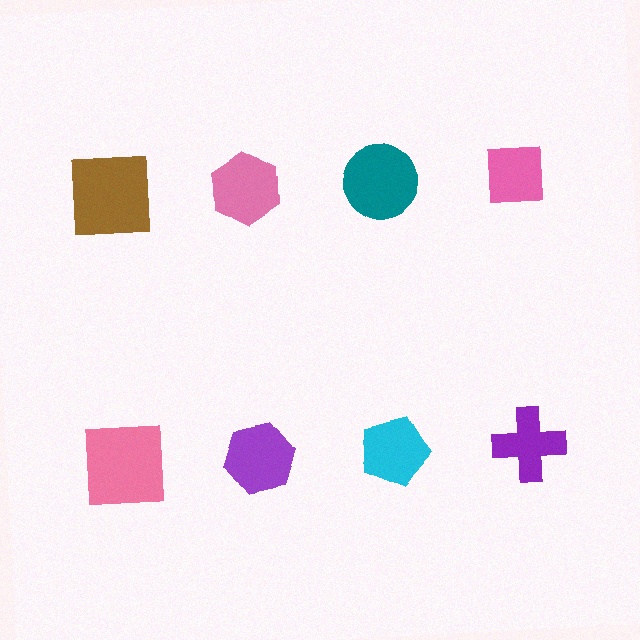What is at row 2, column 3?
A cyan pentagon.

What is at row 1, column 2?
A pink hexagon.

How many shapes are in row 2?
4 shapes.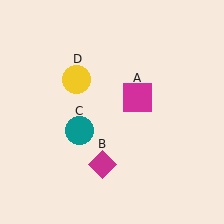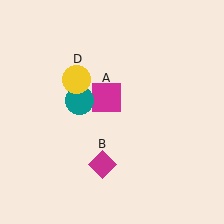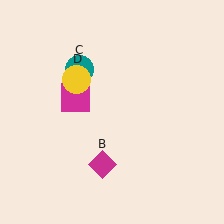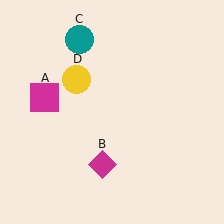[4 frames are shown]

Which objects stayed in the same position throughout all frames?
Magenta diamond (object B) and yellow circle (object D) remained stationary.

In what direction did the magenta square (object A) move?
The magenta square (object A) moved left.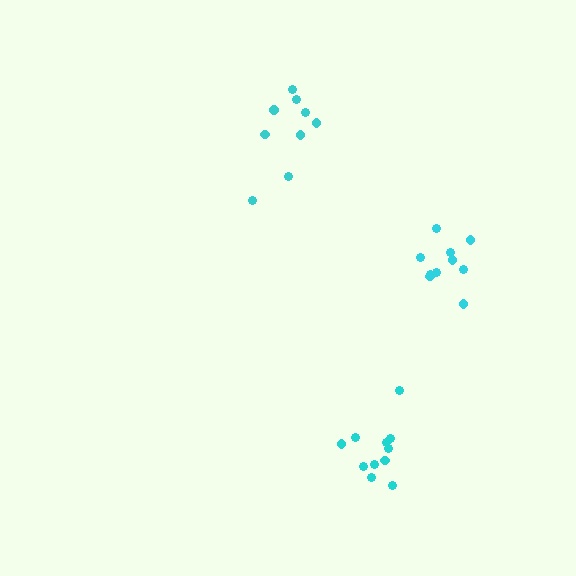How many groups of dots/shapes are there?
There are 3 groups.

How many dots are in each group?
Group 1: 10 dots, Group 2: 9 dots, Group 3: 11 dots (30 total).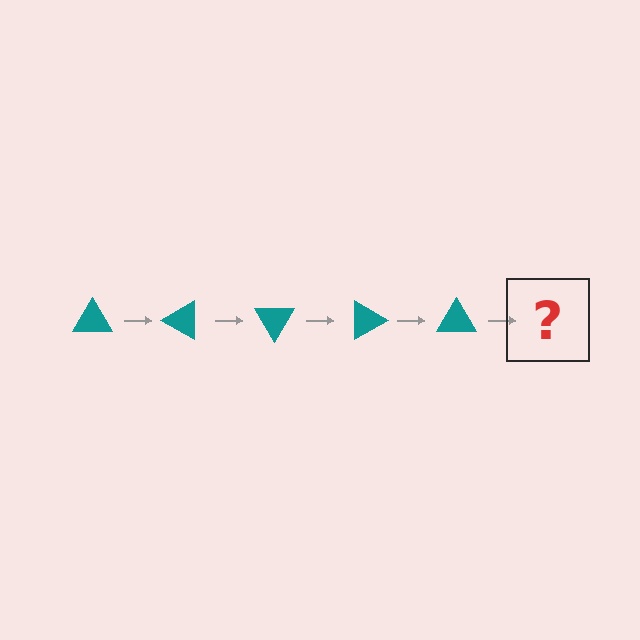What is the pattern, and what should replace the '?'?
The pattern is that the triangle rotates 30 degrees each step. The '?' should be a teal triangle rotated 150 degrees.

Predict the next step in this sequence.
The next step is a teal triangle rotated 150 degrees.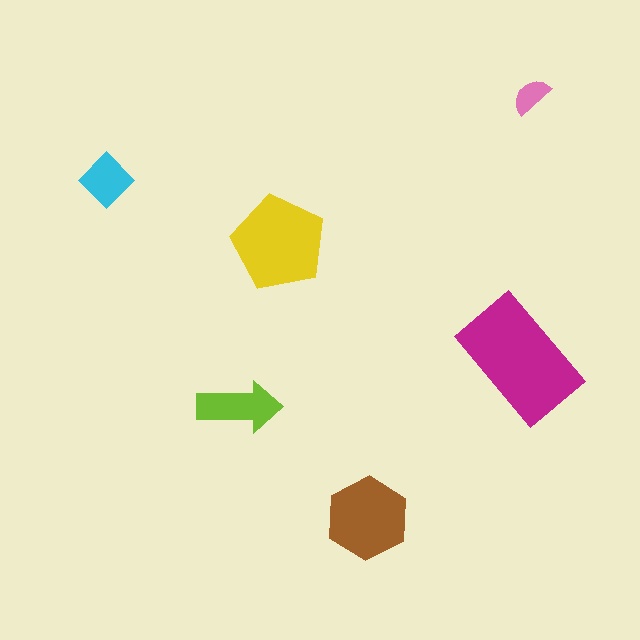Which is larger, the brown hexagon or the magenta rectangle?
The magenta rectangle.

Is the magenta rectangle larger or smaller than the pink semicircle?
Larger.